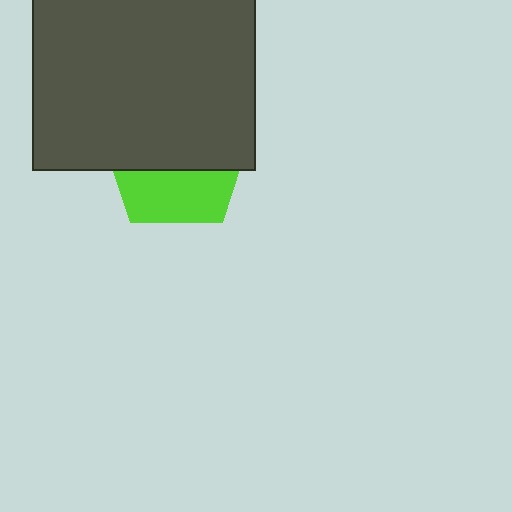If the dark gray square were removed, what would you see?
You would see the complete lime pentagon.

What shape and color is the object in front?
The object in front is a dark gray square.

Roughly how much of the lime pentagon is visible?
A small part of it is visible (roughly 39%).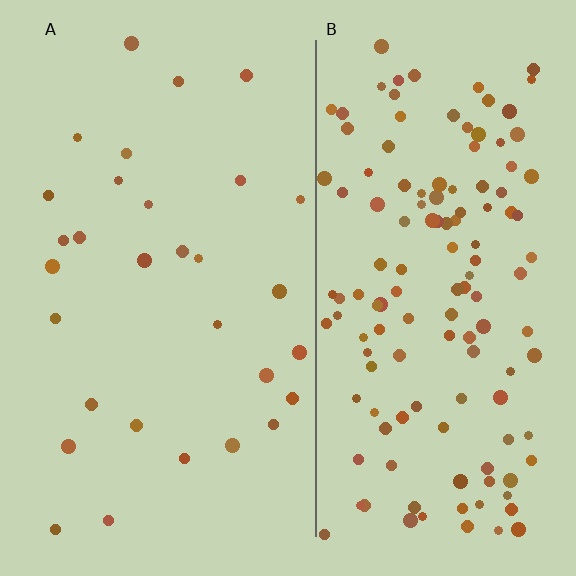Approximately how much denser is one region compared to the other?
Approximately 4.5× — region B over region A.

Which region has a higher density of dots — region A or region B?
B (the right).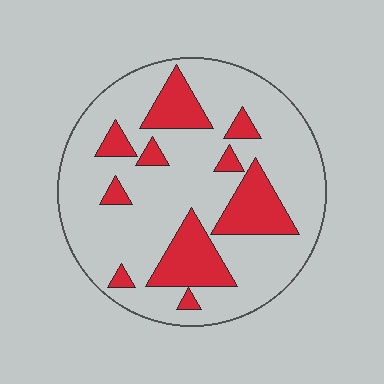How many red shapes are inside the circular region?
10.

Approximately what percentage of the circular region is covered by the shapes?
Approximately 25%.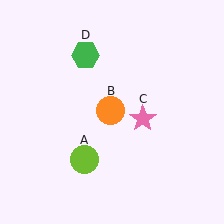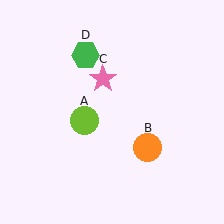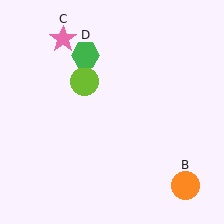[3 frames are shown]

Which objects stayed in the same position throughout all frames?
Green hexagon (object D) remained stationary.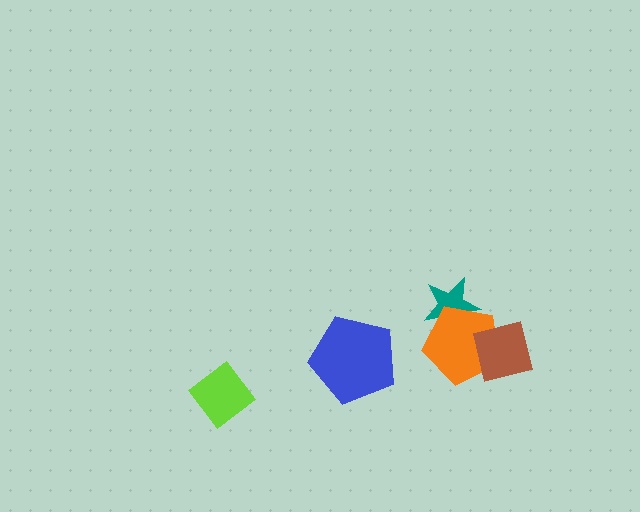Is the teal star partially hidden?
Yes, it is partially covered by another shape.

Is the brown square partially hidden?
No, no other shape covers it.